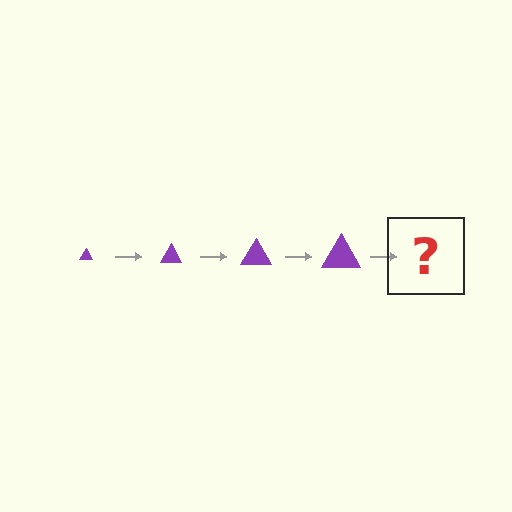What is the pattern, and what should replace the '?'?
The pattern is that the triangle gets progressively larger each step. The '?' should be a purple triangle, larger than the previous one.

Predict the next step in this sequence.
The next step is a purple triangle, larger than the previous one.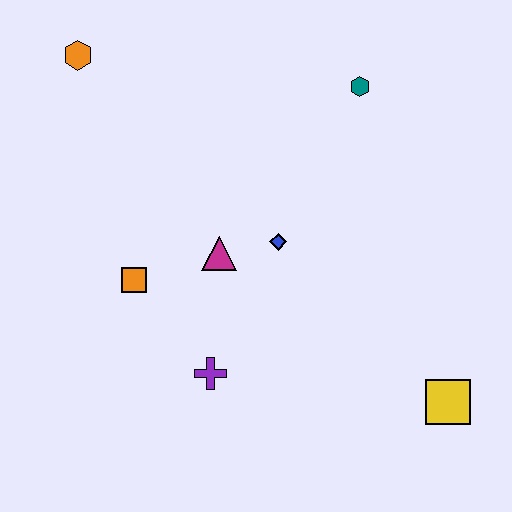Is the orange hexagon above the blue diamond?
Yes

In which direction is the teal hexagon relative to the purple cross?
The teal hexagon is above the purple cross.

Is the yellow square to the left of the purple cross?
No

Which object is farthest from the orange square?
The yellow square is farthest from the orange square.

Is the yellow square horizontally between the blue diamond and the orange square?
No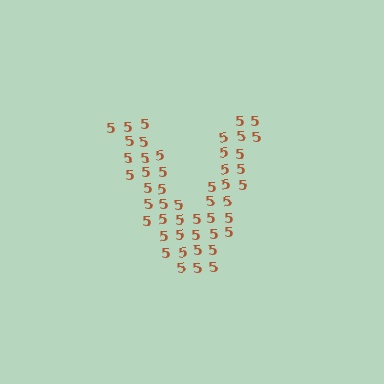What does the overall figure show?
The overall figure shows the letter V.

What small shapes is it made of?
It is made of small digit 5's.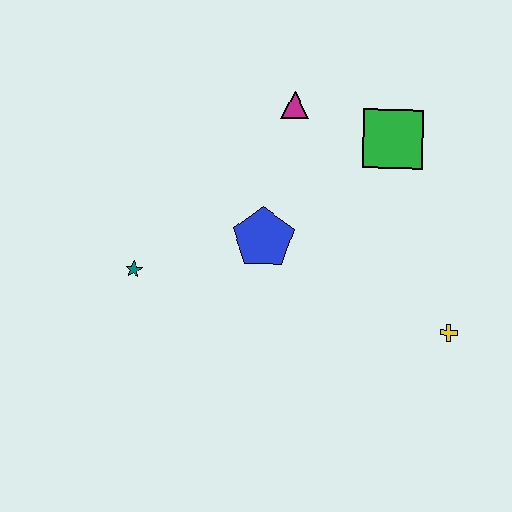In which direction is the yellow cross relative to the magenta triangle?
The yellow cross is below the magenta triangle.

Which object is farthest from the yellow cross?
The teal star is farthest from the yellow cross.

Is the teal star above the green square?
No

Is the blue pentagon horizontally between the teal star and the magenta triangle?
Yes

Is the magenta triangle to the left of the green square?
Yes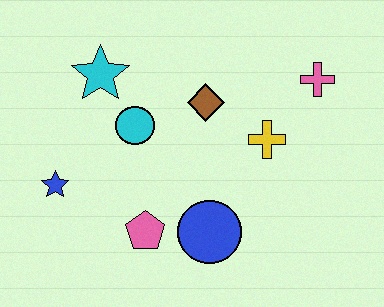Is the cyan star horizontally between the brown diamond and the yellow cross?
No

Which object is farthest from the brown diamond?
The blue star is farthest from the brown diamond.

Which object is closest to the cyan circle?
The cyan star is closest to the cyan circle.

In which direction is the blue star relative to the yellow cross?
The blue star is to the left of the yellow cross.